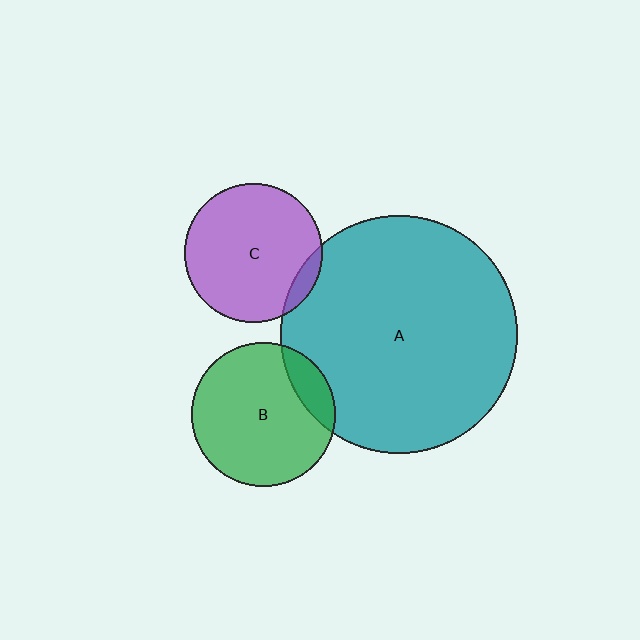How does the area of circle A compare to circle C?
Approximately 3.0 times.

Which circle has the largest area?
Circle A (teal).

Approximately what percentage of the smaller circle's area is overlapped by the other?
Approximately 15%.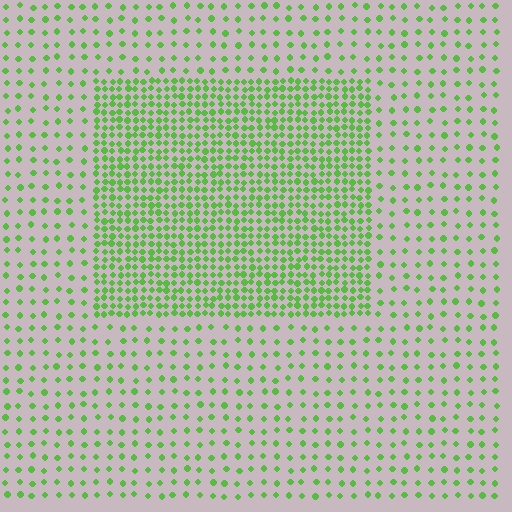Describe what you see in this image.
The image contains small lime elements arranged at two different densities. A rectangle-shaped region is visible where the elements are more densely packed than the surrounding area.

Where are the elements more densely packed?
The elements are more densely packed inside the rectangle boundary.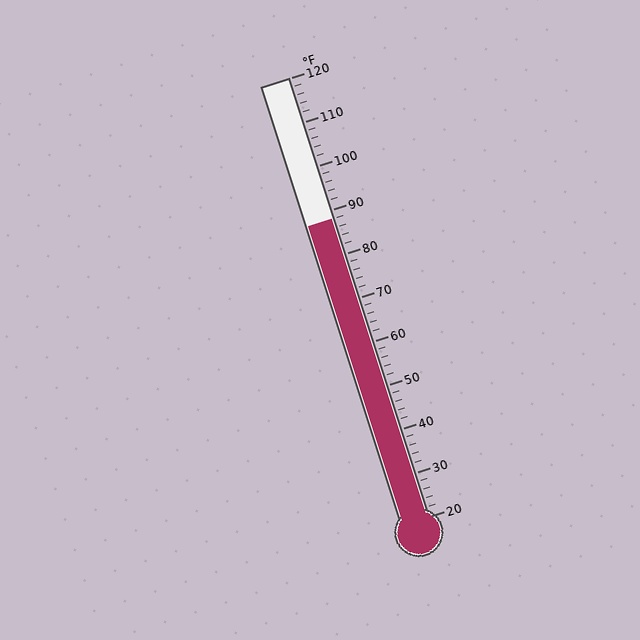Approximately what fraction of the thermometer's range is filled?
The thermometer is filled to approximately 70% of its range.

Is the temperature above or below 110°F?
The temperature is below 110°F.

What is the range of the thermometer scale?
The thermometer scale ranges from 20°F to 120°F.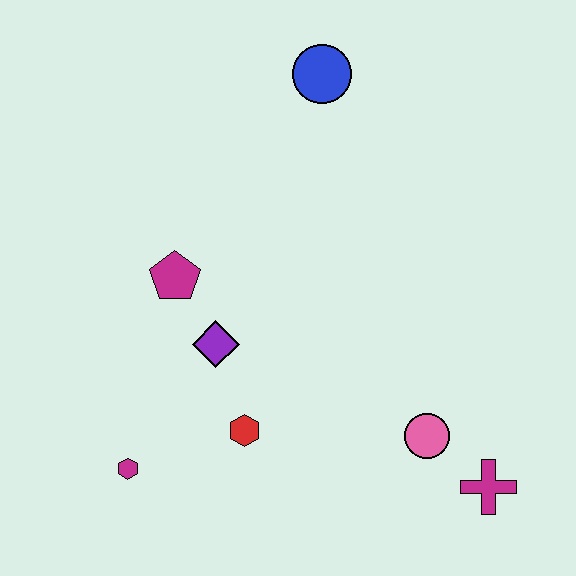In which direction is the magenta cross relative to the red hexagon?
The magenta cross is to the right of the red hexagon.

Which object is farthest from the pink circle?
The blue circle is farthest from the pink circle.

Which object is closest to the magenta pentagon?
The purple diamond is closest to the magenta pentagon.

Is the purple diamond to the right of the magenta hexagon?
Yes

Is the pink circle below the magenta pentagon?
Yes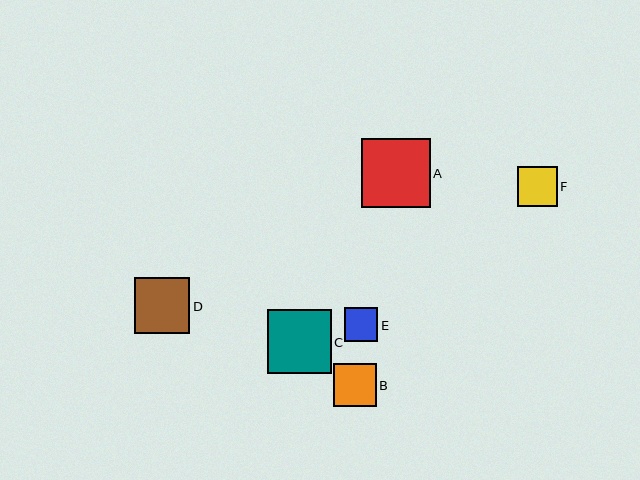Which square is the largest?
Square A is the largest with a size of approximately 69 pixels.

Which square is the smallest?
Square E is the smallest with a size of approximately 33 pixels.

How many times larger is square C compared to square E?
Square C is approximately 1.9 times the size of square E.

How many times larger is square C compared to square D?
Square C is approximately 1.1 times the size of square D.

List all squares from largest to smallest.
From largest to smallest: A, C, D, B, F, E.